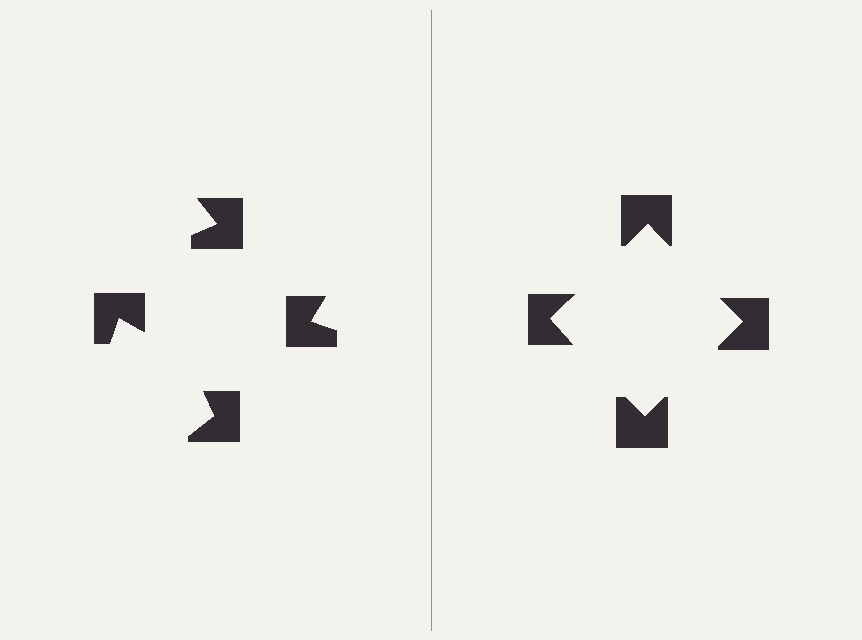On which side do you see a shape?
An illusory square appears on the right side. On the left side the wedge cuts are rotated, so no coherent shape forms.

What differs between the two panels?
The notched squares are positioned identically on both sides; only the wedge orientations differ. On the right they align to a square; on the left they are misaligned.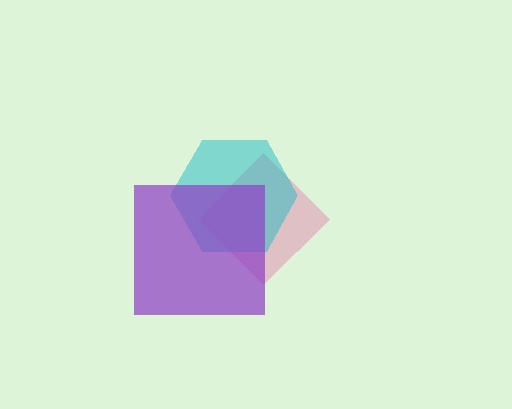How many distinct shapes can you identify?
There are 3 distinct shapes: a pink diamond, a cyan hexagon, a purple square.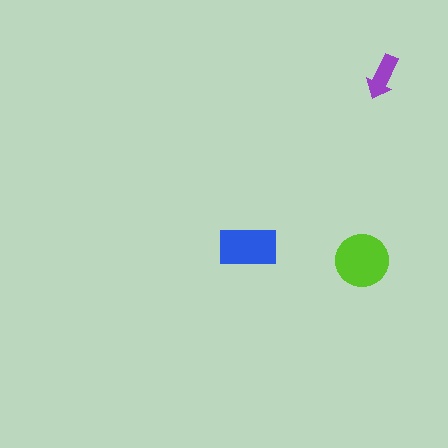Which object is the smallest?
The purple arrow.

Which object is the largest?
The lime circle.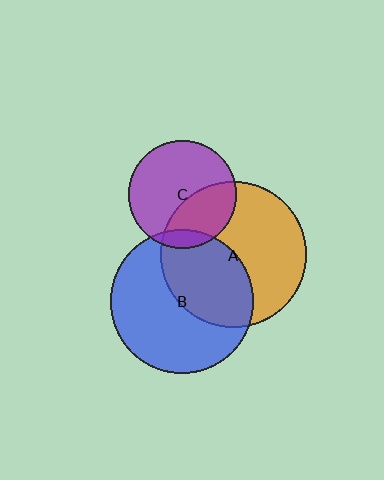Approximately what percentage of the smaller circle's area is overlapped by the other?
Approximately 10%.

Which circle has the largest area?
Circle A (orange).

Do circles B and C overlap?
Yes.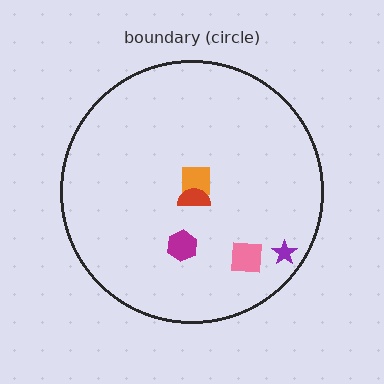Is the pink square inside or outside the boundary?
Inside.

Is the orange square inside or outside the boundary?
Inside.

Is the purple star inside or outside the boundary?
Inside.